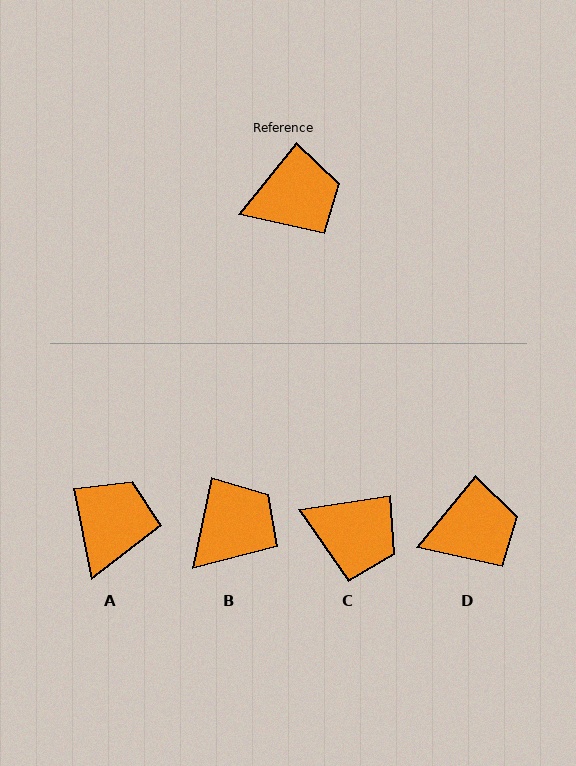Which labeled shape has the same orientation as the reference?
D.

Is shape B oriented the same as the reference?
No, it is off by about 27 degrees.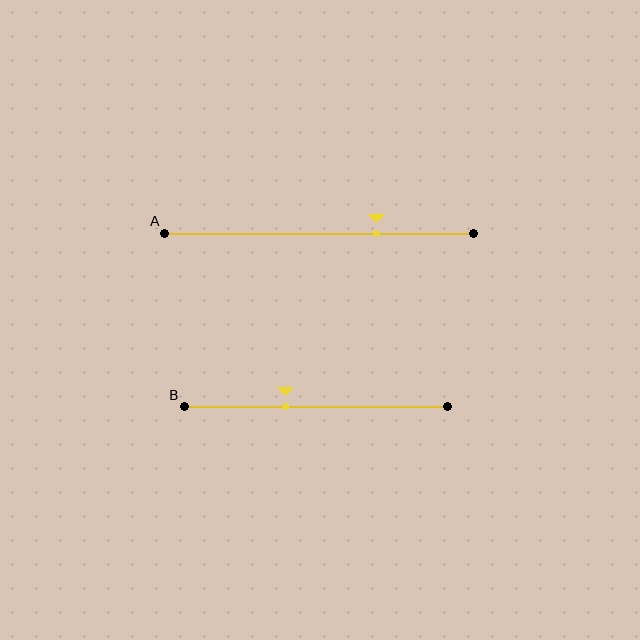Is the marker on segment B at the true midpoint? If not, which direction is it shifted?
No, the marker on segment B is shifted to the left by about 11% of the segment length.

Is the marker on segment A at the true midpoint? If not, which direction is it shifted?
No, the marker on segment A is shifted to the right by about 19% of the segment length.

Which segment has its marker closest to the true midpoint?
Segment B has its marker closest to the true midpoint.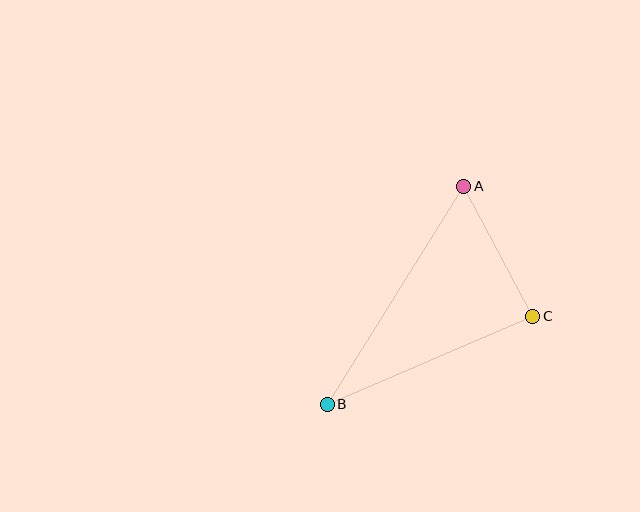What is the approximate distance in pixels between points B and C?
The distance between B and C is approximately 224 pixels.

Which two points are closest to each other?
Points A and C are closest to each other.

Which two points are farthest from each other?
Points A and B are farthest from each other.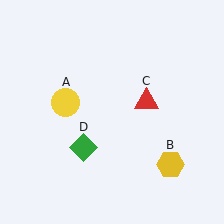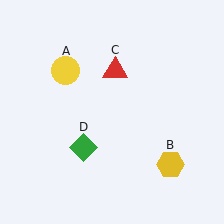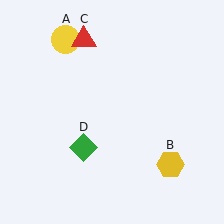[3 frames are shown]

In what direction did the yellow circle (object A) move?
The yellow circle (object A) moved up.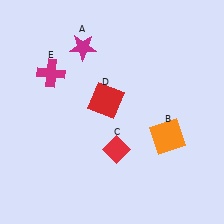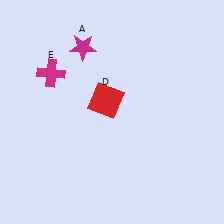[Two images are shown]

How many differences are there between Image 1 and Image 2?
There are 2 differences between the two images.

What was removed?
The red diamond (C), the orange square (B) were removed in Image 2.